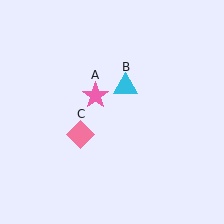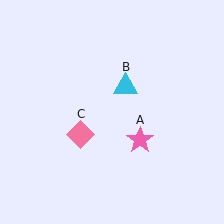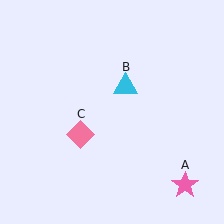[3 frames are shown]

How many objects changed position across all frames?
1 object changed position: pink star (object A).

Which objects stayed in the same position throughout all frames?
Cyan triangle (object B) and pink diamond (object C) remained stationary.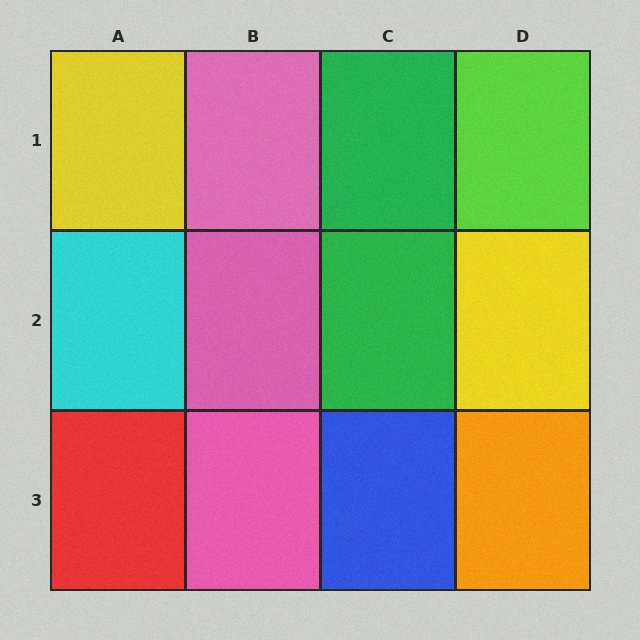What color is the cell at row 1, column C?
Green.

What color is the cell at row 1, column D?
Lime.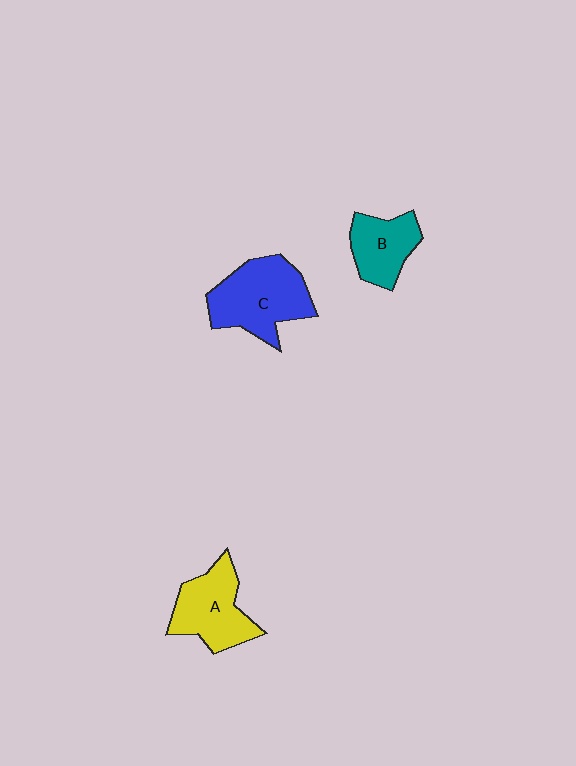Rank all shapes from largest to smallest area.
From largest to smallest: C (blue), A (yellow), B (teal).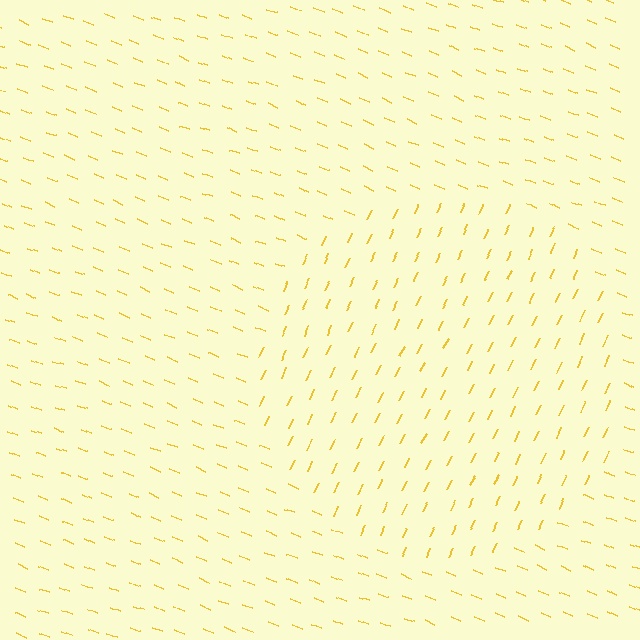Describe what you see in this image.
The image is filled with small yellow line segments. A circle region in the image has lines oriented differently from the surrounding lines, creating a visible texture boundary.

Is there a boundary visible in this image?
Yes, there is a texture boundary formed by a change in line orientation.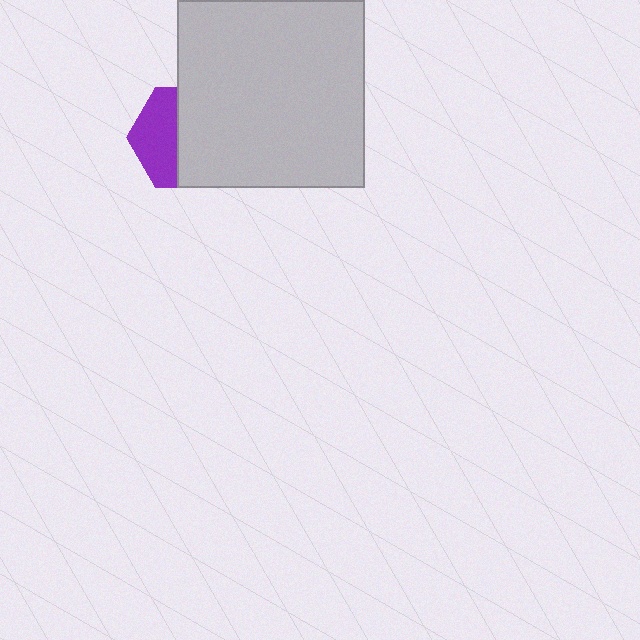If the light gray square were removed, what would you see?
You would see the complete purple hexagon.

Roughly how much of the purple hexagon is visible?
A small part of it is visible (roughly 42%).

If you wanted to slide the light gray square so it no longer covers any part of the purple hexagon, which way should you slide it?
Slide it right — that is the most direct way to separate the two shapes.